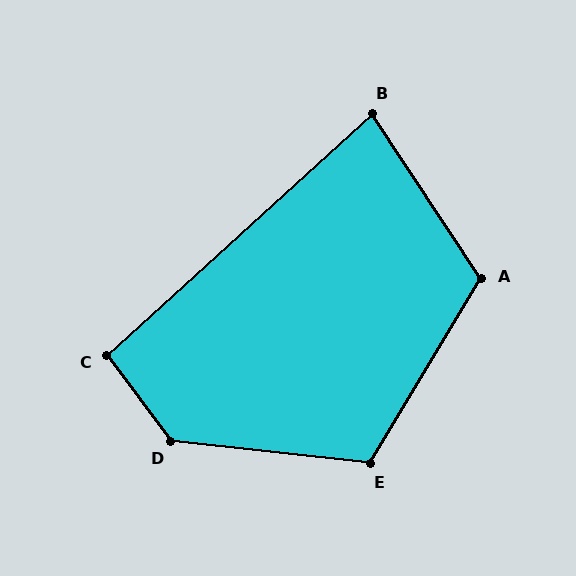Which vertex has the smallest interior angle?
B, at approximately 81 degrees.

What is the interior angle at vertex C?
Approximately 96 degrees (obtuse).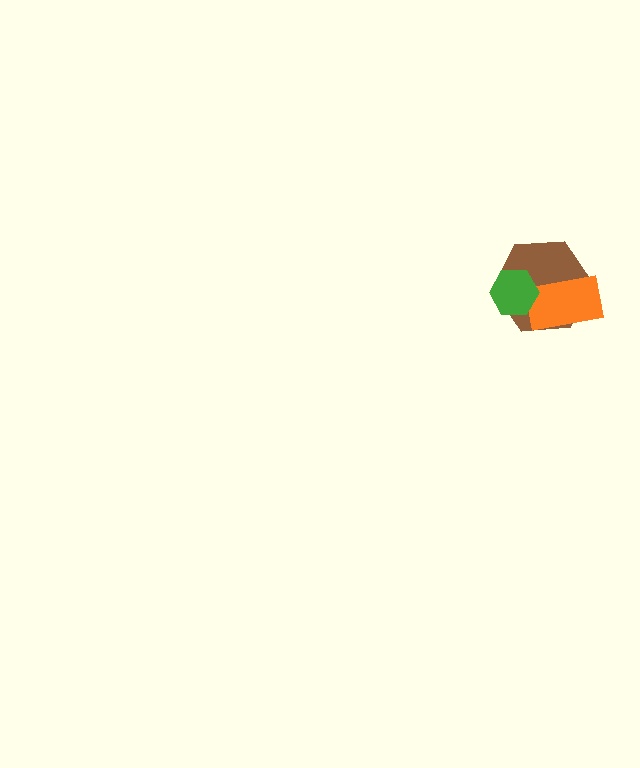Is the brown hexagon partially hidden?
Yes, it is partially covered by another shape.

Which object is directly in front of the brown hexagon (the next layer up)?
The orange rectangle is directly in front of the brown hexagon.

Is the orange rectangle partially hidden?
Yes, it is partially covered by another shape.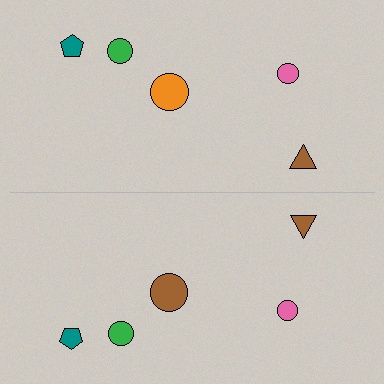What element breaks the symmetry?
The brown circle on the bottom side breaks the symmetry — its mirror counterpart is orange.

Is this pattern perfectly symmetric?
No, the pattern is not perfectly symmetric. The brown circle on the bottom side breaks the symmetry — its mirror counterpart is orange.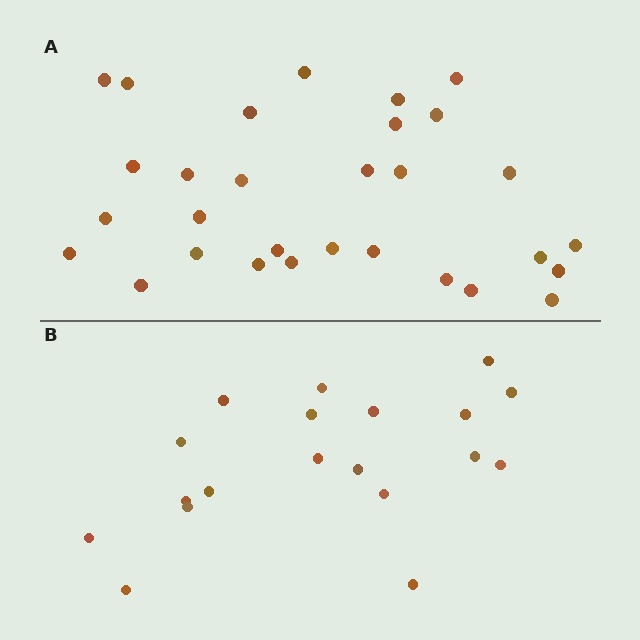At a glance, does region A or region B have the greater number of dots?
Region A (the top region) has more dots.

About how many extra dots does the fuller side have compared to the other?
Region A has roughly 12 or so more dots than region B.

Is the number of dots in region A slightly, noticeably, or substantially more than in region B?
Region A has substantially more. The ratio is roughly 1.6 to 1.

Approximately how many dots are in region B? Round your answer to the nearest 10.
About 20 dots. (The exact count is 19, which rounds to 20.)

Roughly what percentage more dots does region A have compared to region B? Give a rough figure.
About 60% more.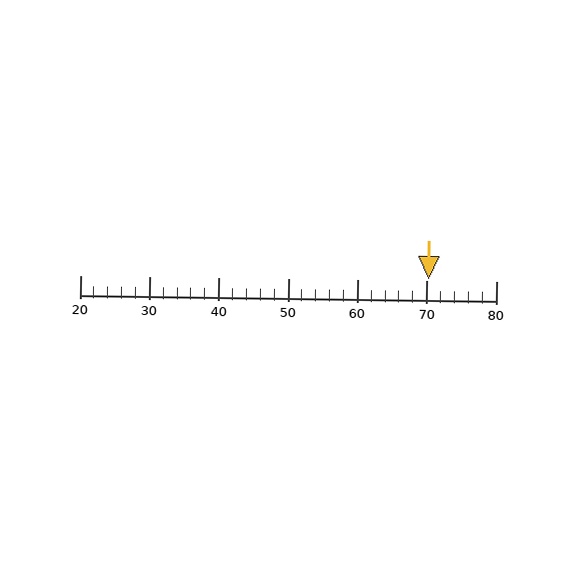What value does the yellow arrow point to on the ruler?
The yellow arrow points to approximately 70.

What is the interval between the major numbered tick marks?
The major tick marks are spaced 10 units apart.